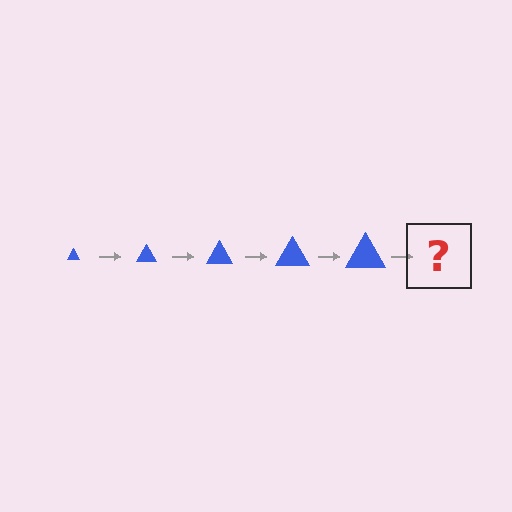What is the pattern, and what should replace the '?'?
The pattern is that the triangle gets progressively larger each step. The '?' should be a blue triangle, larger than the previous one.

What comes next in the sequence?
The next element should be a blue triangle, larger than the previous one.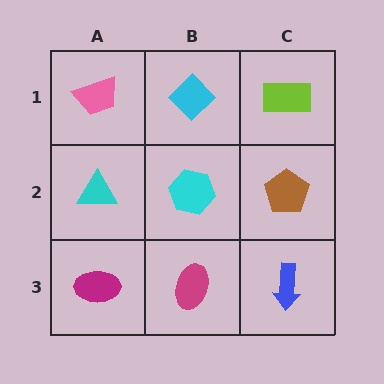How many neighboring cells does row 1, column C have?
2.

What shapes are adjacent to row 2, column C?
A lime rectangle (row 1, column C), a blue arrow (row 3, column C), a cyan hexagon (row 2, column B).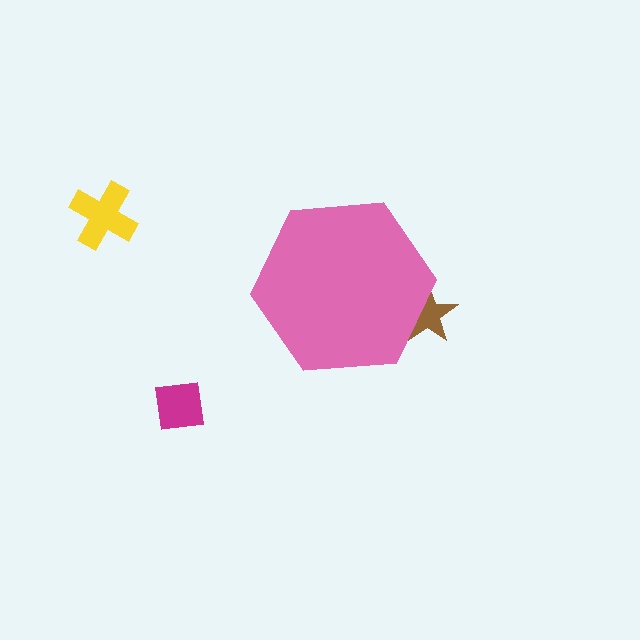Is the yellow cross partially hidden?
No, the yellow cross is fully visible.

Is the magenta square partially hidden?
No, the magenta square is fully visible.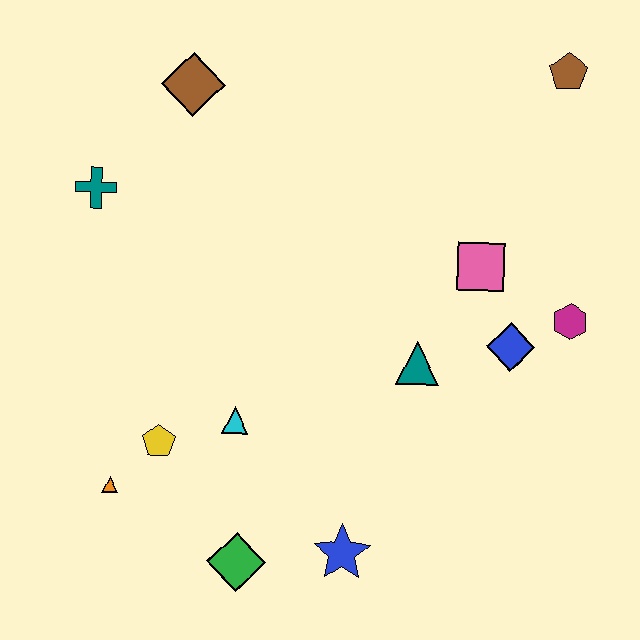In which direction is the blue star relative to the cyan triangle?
The blue star is below the cyan triangle.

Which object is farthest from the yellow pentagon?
The brown pentagon is farthest from the yellow pentagon.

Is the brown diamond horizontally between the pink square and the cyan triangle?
No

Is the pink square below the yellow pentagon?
No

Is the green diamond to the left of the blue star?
Yes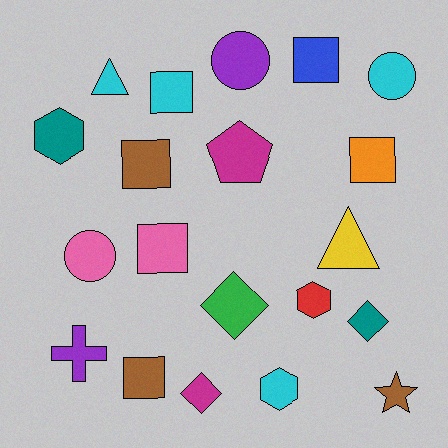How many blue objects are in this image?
There is 1 blue object.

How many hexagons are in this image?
There are 3 hexagons.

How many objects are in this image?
There are 20 objects.